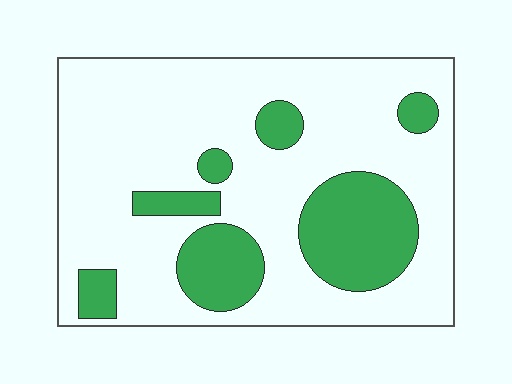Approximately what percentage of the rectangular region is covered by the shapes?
Approximately 25%.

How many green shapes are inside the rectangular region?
7.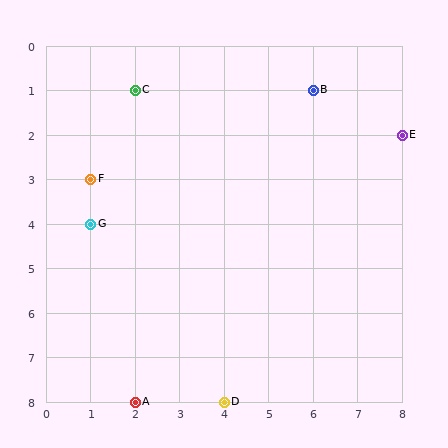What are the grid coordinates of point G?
Point G is at grid coordinates (1, 4).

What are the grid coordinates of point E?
Point E is at grid coordinates (8, 2).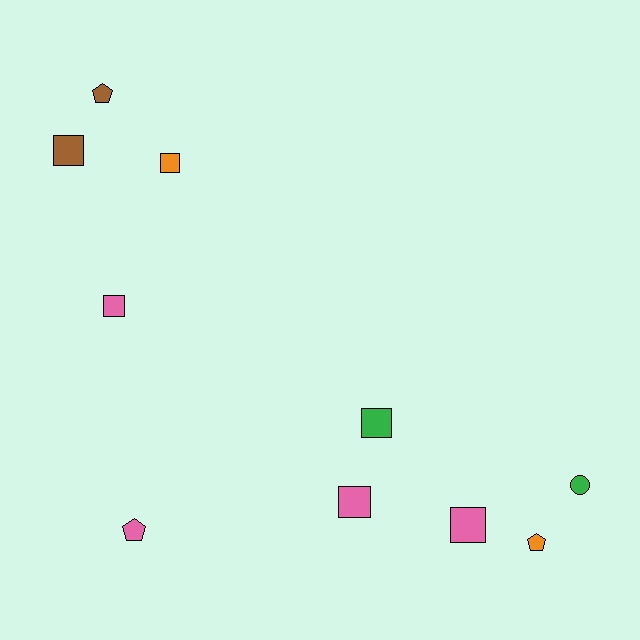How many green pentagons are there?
There are no green pentagons.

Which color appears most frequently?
Pink, with 4 objects.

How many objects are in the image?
There are 10 objects.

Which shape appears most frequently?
Square, with 6 objects.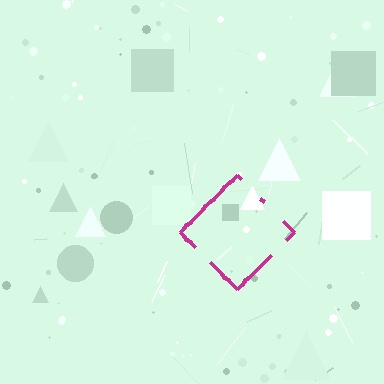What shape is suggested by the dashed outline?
The dashed outline suggests a diamond.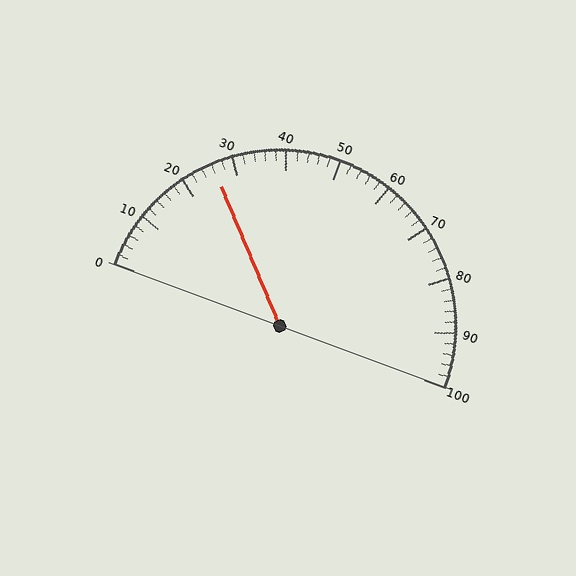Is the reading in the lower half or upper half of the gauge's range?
The reading is in the lower half of the range (0 to 100).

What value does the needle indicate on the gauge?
The needle indicates approximately 26.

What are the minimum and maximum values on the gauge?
The gauge ranges from 0 to 100.